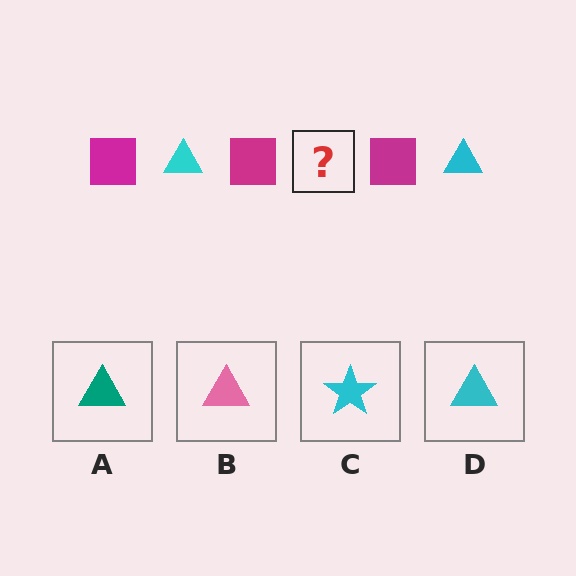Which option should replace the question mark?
Option D.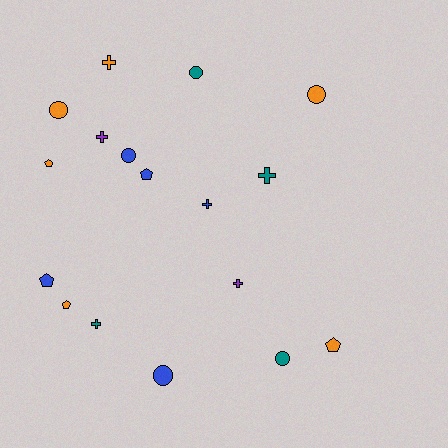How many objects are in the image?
There are 17 objects.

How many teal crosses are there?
There are 2 teal crosses.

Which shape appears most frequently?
Circle, with 6 objects.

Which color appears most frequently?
Orange, with 6 objects.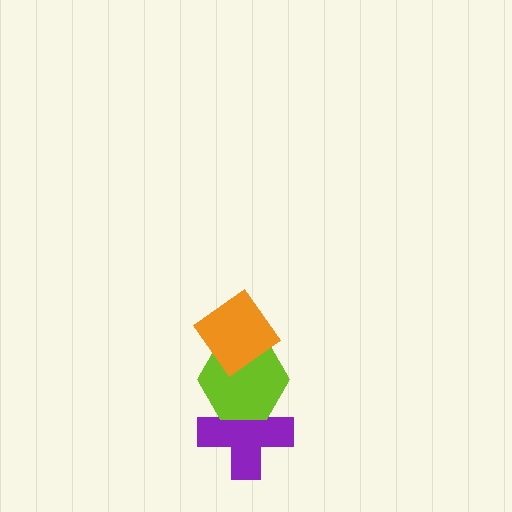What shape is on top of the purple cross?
The lime hexagon is on top of the purple cross.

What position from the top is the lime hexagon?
The lime hexagon is 2nd from the top.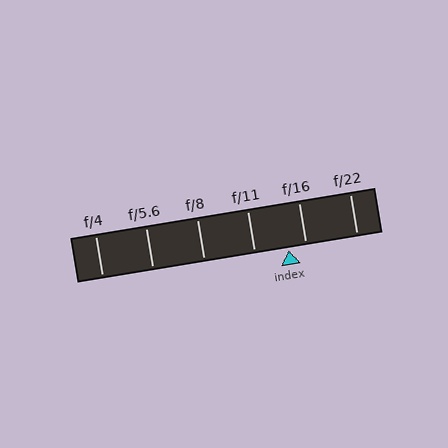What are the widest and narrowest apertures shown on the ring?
The widest aperture shown is f/4 and the narrowest is f/22.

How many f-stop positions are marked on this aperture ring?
There are 6 f-stop positions marked.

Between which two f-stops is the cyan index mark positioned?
The index mark is between f/11 and f/16.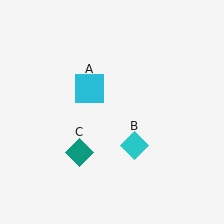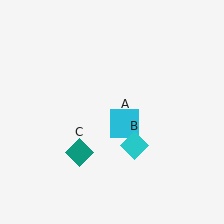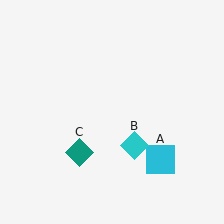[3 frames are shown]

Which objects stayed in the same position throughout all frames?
Cyan diamond (object B) and teal diamond (object C) remained stationary.